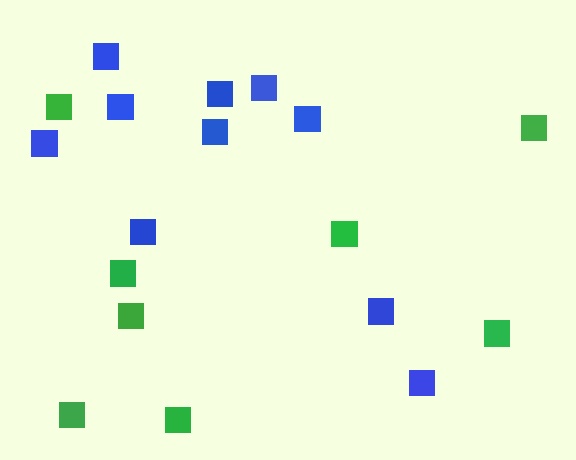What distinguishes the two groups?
There are 2 groups: one group of green squares (8) and one group of blue squares (10).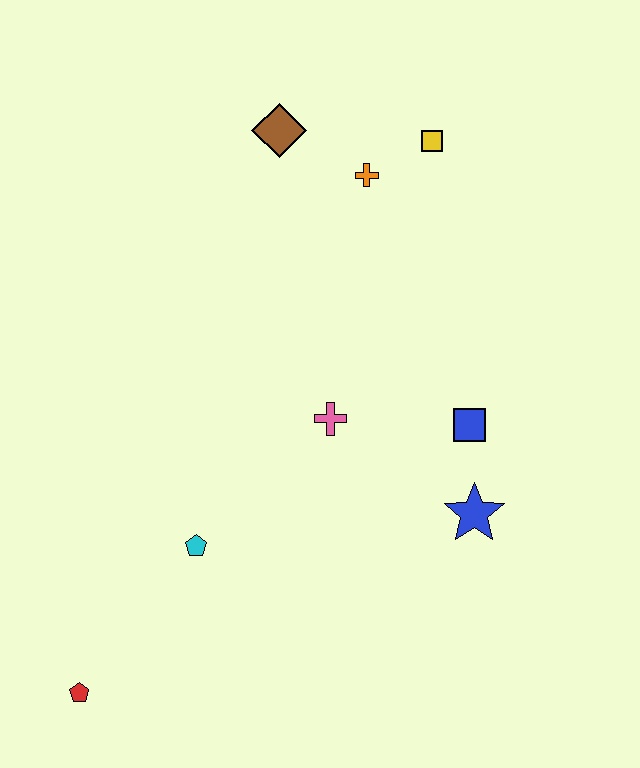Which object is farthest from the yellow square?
The red pentagon is farthest from the yellow square.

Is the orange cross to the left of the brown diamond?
No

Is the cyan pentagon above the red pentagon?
Yes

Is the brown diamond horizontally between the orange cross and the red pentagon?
Yes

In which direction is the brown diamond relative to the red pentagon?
The brown diamond is above the red pentagon.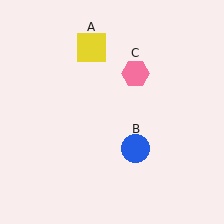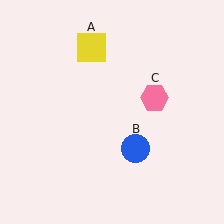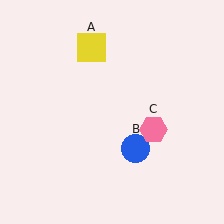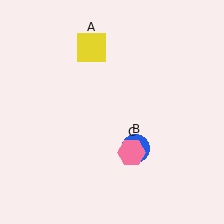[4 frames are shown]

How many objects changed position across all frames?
1 object changed position: pink hexagon (object C).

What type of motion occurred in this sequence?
The pink hexagon (object C) rotated clockwise around the center of the scene.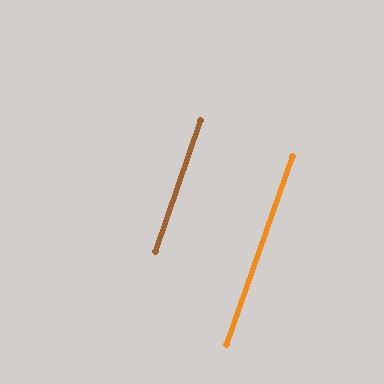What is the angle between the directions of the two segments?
Approximately 0 degrees.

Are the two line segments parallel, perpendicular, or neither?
Parallel — their directions differ by only 0.1°.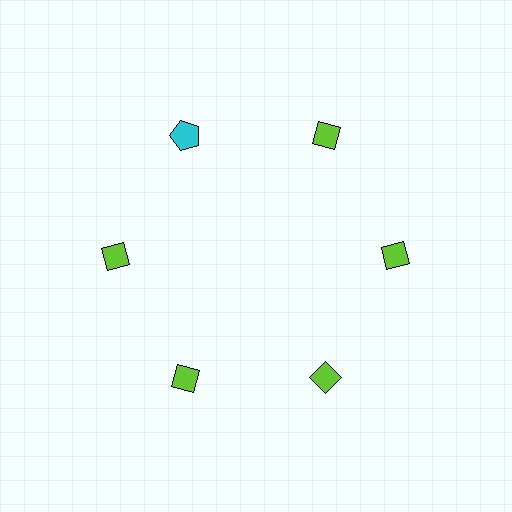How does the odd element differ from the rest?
It differs in both color (cyan instead of lime) and shape (pentagon instead of diamond).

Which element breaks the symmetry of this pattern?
The cyan pentagon at roughly the 11 o'clock position breaks the symmetry. All other shapes are lime diamonds.